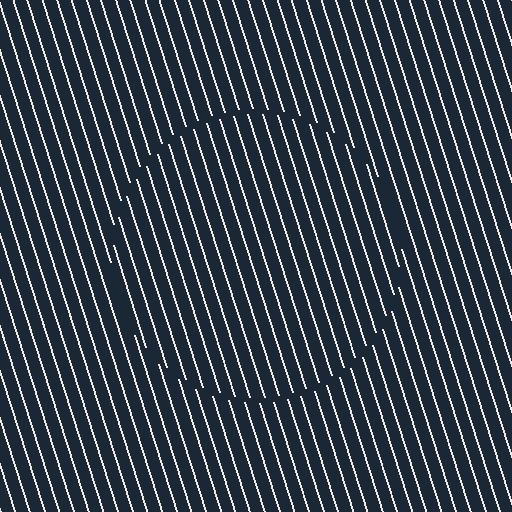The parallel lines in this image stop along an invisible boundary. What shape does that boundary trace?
An illusory circle. The interior of the shape contains the same grating, shifted by half a period — the contour is defined by the phase discontinuity where line-ends from the inner and outer gratings abut.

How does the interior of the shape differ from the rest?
The interior of the shape contains the same grating, shifted by half a period — the contour is defined by the phase discontinuity where line-ends from the inner and outer gratings abut.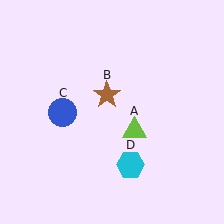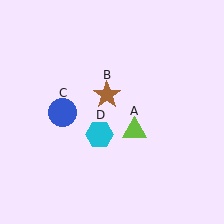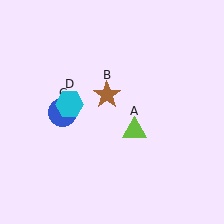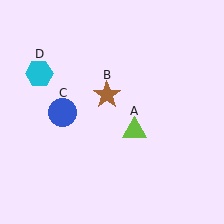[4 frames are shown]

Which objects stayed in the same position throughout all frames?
Lime triangle (object A) and brown star (object B) and blue circle (object C) remained stationary.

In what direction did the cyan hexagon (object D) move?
The cyan hexagon (object D) moved up and to the left.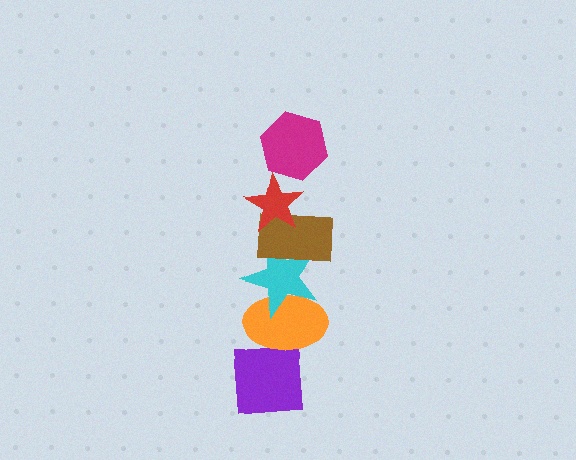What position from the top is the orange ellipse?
The orange ellipse is 5th from the top.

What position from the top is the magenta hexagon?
The magenta hexagon is 1st from the top.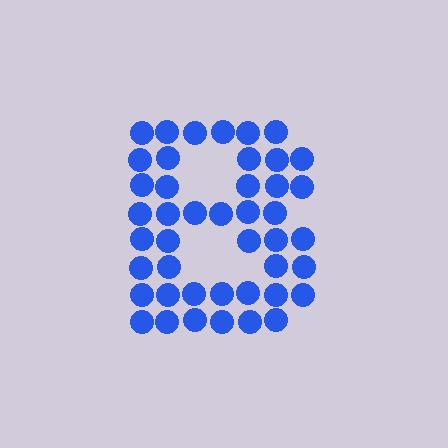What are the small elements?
The small elements are circles.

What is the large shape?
The large shape is the letter B.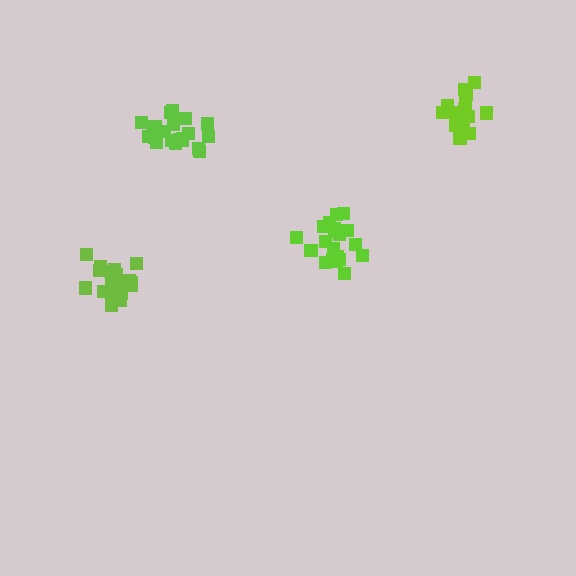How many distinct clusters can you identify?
There are 4 distinct clusters.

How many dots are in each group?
Group 1: 19 dots, Group 2: 20 dots, Group 3: 21 dots, Group 4: 15 dots (75 total).